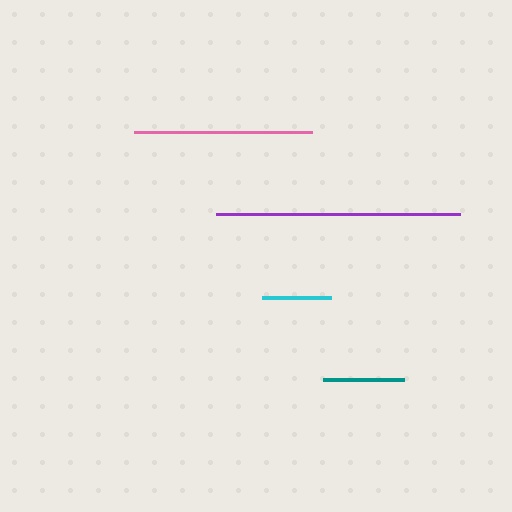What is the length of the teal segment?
The teal segment is approximately 80 pixels long.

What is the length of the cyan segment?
The cyan segment is approximately 69 pixels long.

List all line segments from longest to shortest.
From longest to shortest: purple, pink, teal, cyan.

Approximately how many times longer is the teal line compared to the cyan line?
The teal line is approximately 1.2 times the length of the cyan line.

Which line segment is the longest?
The purple line is the longest at approximately 244 pixels.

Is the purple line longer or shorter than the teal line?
The purple line is longer than the teal line.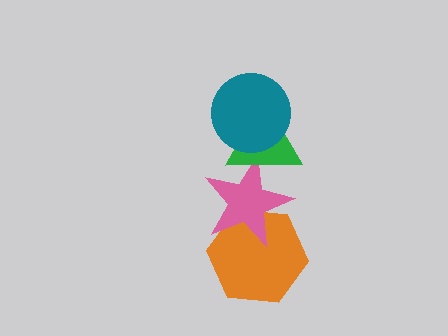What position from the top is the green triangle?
The green triangle is 2nd from the top.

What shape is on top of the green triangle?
The teal circle is on top of the green triangle.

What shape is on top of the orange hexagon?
The pink star is on top of the orange hexagon.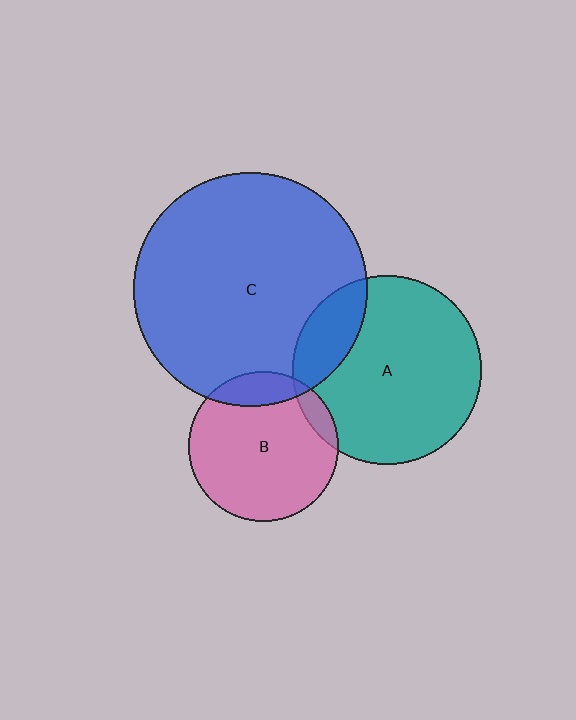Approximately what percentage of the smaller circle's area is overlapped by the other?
Approximately 10%.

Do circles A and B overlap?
Yes.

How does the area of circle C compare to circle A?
Approximately 1.5 times.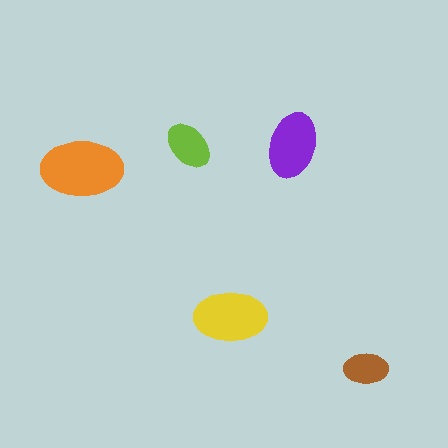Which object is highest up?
The purple ellipse is topmost.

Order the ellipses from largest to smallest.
the orange one, the yellow one, the purple one, the lime one, the brown one.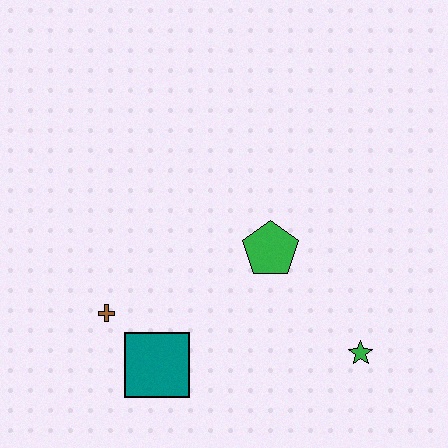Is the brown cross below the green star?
No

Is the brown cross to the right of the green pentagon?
No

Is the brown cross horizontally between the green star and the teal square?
No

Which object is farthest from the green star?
The brown cross is farthest from the green star.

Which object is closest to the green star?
The green pentagon is closest to the green star.